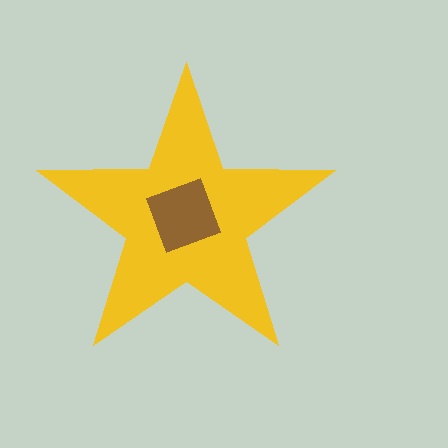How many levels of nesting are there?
2.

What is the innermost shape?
The brown diamond.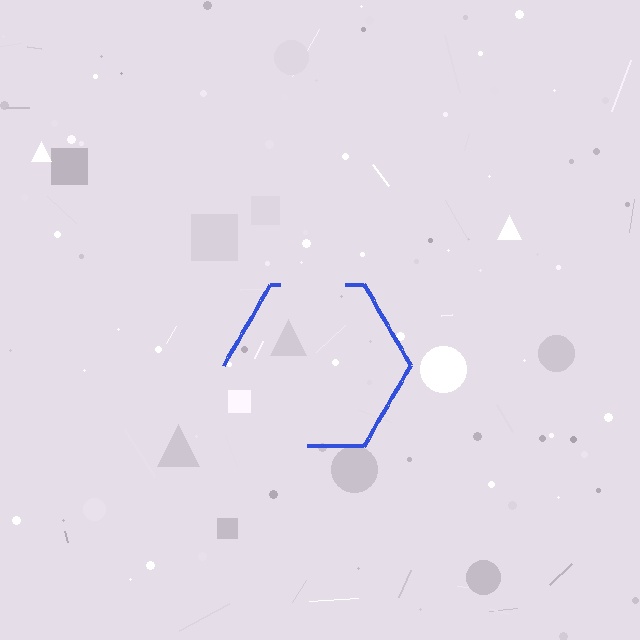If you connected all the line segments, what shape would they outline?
They would outline a hexagon.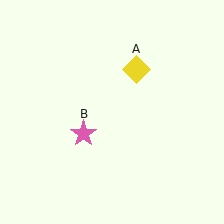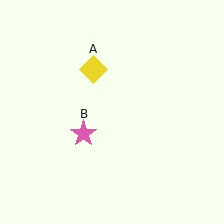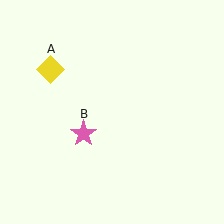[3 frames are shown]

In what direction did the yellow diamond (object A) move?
The yellow diamond (object A) moved left.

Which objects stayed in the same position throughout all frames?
Pink star (object B) remained stationary.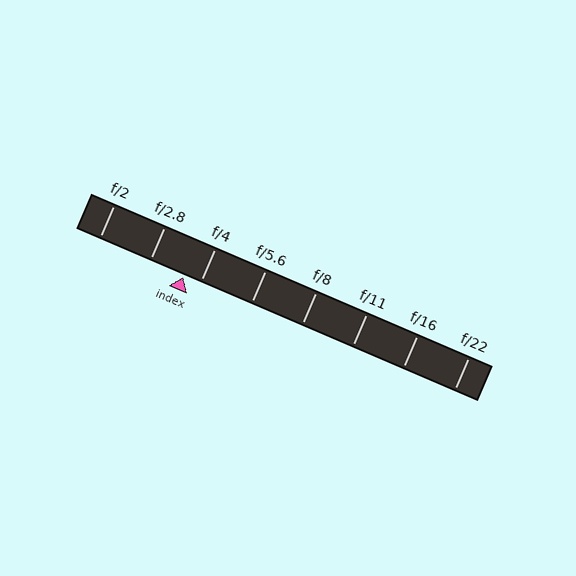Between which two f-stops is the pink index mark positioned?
The index mark is between f/2.8 and f/4.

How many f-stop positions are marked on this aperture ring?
There are 8 f-stop positions marked.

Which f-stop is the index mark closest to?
The index mark is closest to f/4.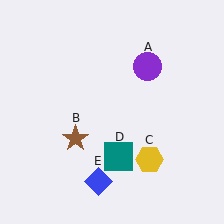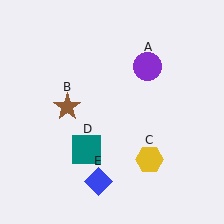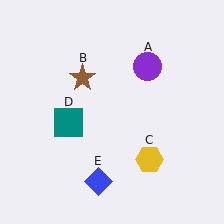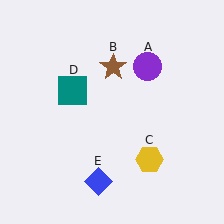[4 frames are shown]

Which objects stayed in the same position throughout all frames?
Purple circle (object A) and yellow hexagon (object C) and blue diamond (object E) remained stationary.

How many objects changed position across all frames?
2 objects changed position: brown star (object B), teal square (object D).